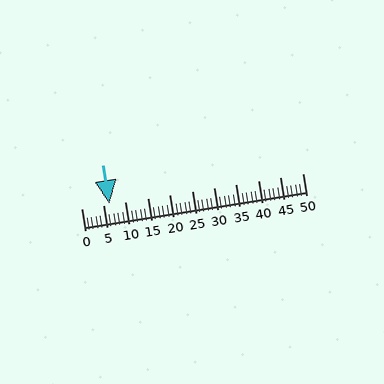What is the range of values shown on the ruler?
The ruler shows values from 0 to 50.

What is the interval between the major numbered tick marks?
The major tick marks are spaced 5 units apart.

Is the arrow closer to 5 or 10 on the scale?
The arrow is closer to 5.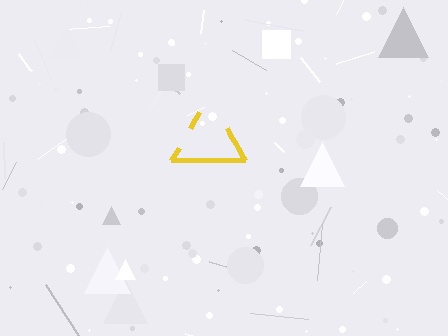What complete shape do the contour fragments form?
The contour fragments form a triangle.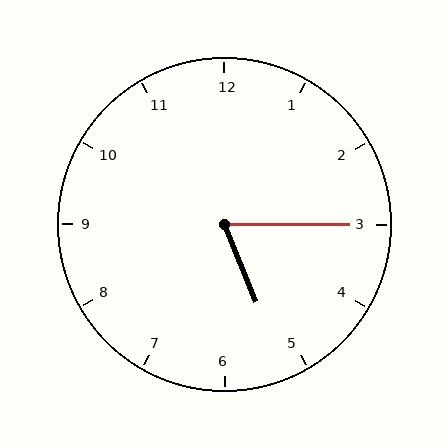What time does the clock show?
5:15.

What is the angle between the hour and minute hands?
Approximately 68 degrees.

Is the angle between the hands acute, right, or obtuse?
It is acute.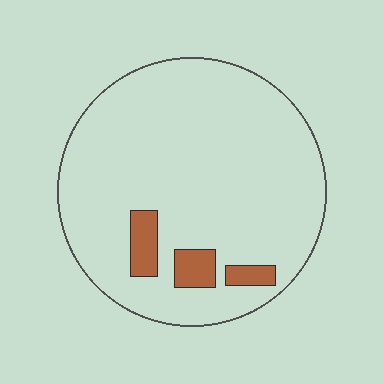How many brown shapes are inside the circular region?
3.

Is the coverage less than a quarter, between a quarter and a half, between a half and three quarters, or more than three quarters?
Less than a quarter.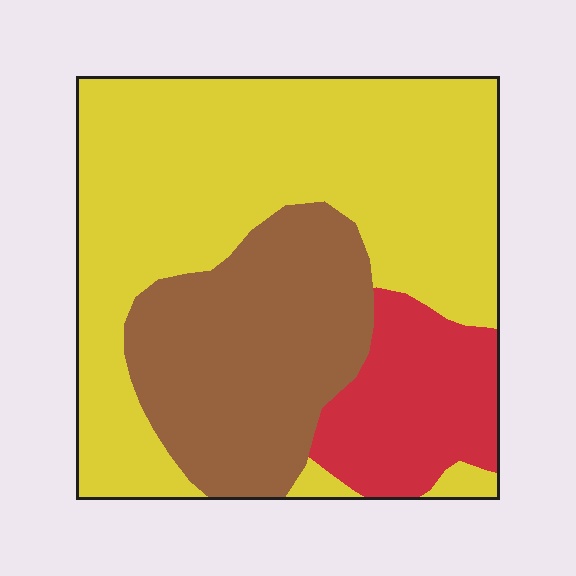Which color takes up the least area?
Red, at roughly 15%.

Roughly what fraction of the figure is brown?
Brown covers 29% of the figure.